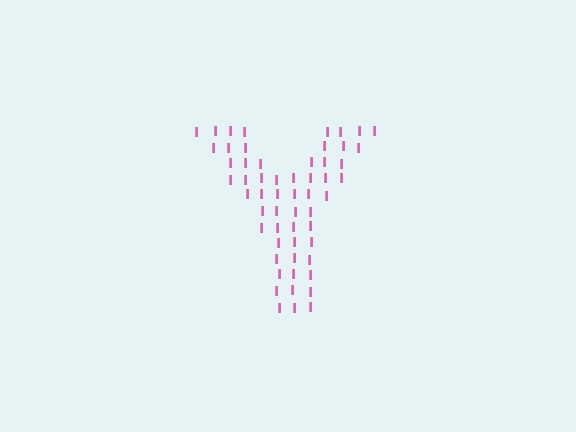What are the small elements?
The small elements are letter I's.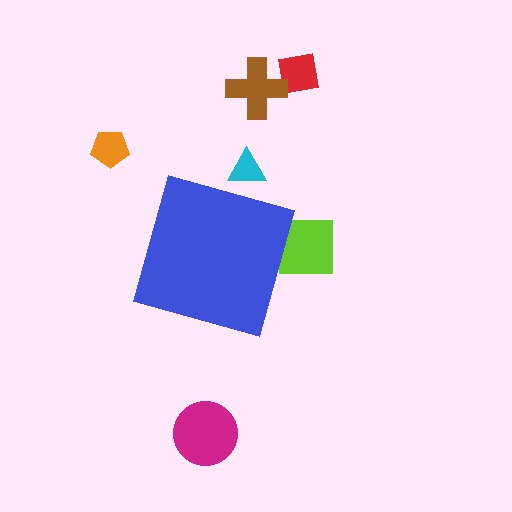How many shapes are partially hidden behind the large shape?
2 shapes are partially hidden.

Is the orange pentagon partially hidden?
No, the orange pentagon is fully visible.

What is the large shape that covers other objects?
A blue diamond.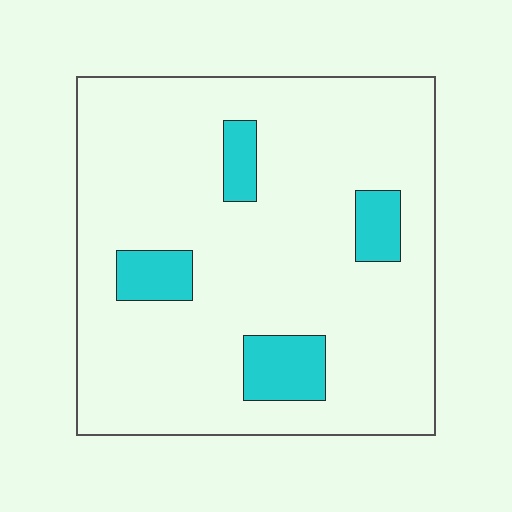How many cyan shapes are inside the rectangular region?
4.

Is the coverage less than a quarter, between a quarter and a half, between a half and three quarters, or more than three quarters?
Less than a quarter.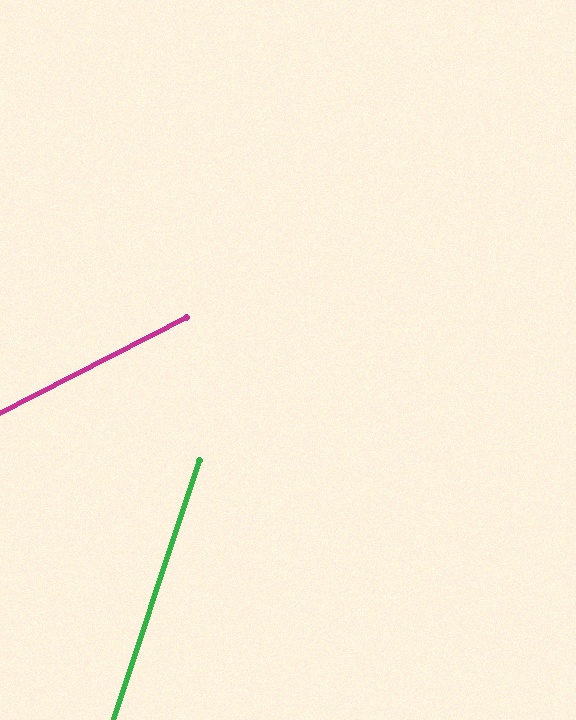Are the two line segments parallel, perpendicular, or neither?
Neither parallel nor perpendicular — they differ by about 45°.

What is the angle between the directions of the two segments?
Approximately 45 degrees.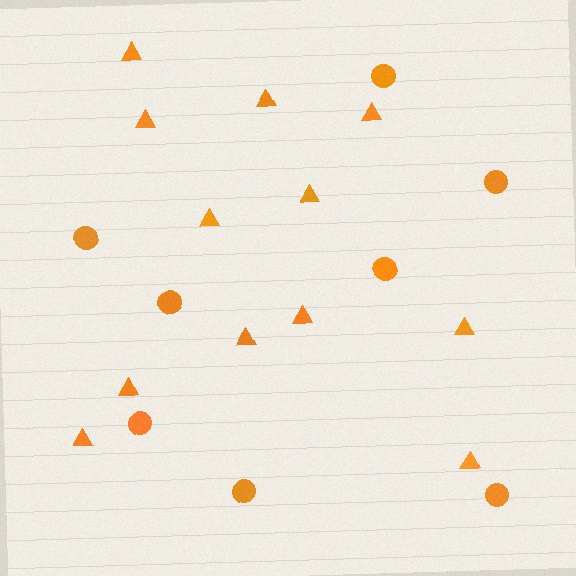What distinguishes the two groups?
There are 2 groups: one group of triangles (12) and one group of circles (8).